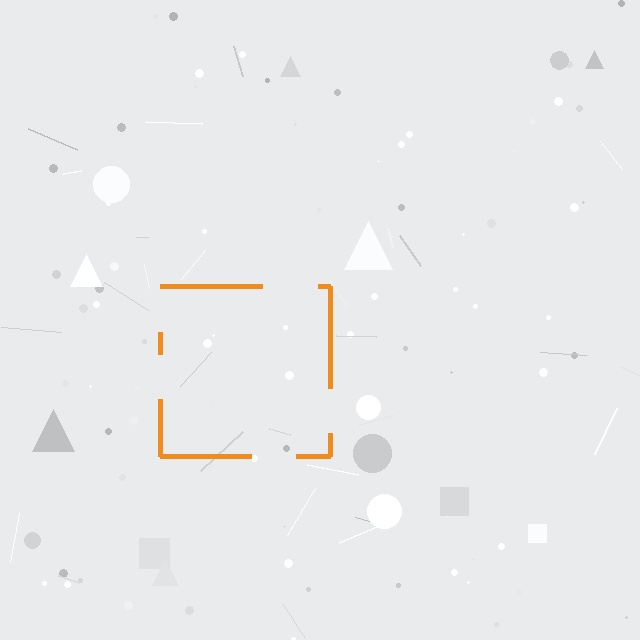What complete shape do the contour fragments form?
The contour fragments form a square.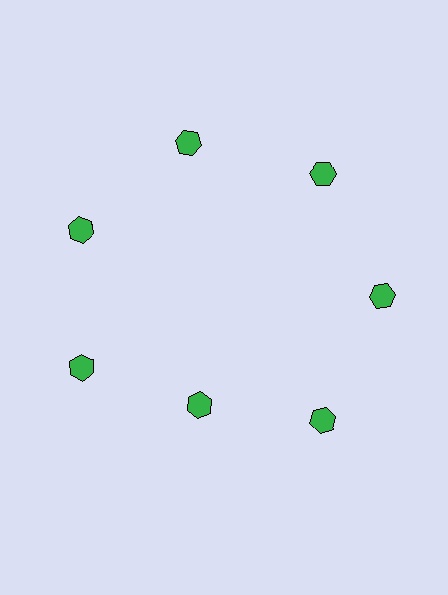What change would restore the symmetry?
The symmetry would be restored by moving it outward, back onto the ring so that all 7 hexagons sit at equal angles and equal distance from the center.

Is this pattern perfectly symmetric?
No. The 7 green hexagons are arranged in a ring, but one element near the 6 o'clock position is pulled inward toward the center, breaking the 7-fold rotational symmetry.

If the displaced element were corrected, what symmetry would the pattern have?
It would have 7-fold rotational symmetry — the pattern would map onto itself every 51 degrees.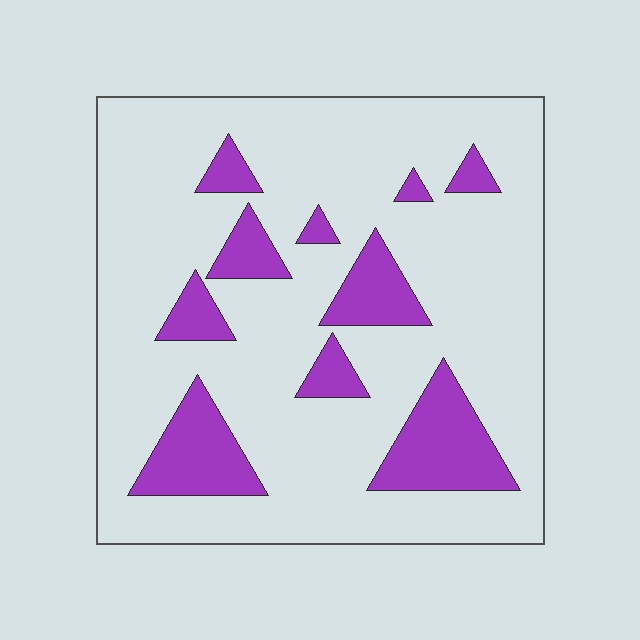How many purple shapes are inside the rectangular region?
10.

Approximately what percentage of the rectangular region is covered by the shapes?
Approximately 20%.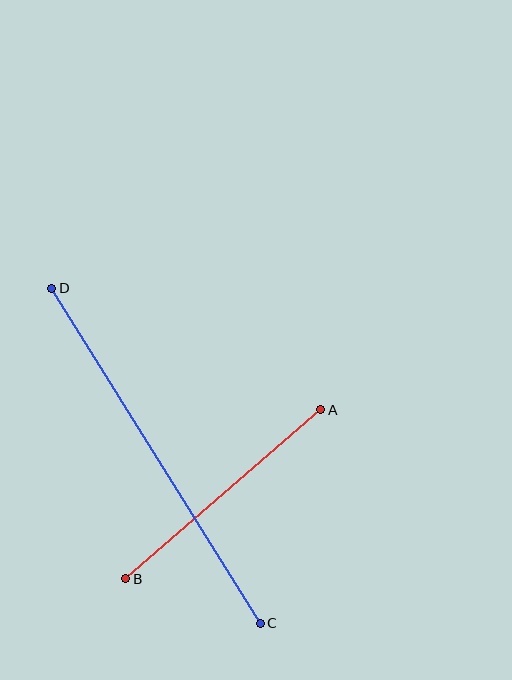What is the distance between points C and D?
The distance is approximately 394 pixels.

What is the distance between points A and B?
The distance is approximately 258 pixels.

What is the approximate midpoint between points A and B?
The midpoint is at approximately (223, 494) pixels.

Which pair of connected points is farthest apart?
Points C and D are farthest apart.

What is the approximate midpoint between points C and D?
The midpoint is at approximately (156, 456) pixels.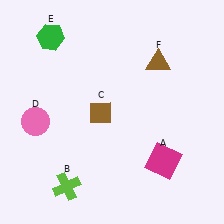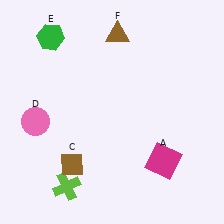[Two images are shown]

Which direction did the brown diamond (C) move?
The brown diamond (C) moved down.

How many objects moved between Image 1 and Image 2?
2 objects moved between the two images.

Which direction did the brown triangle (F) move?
The brown triangle (F) moved left.